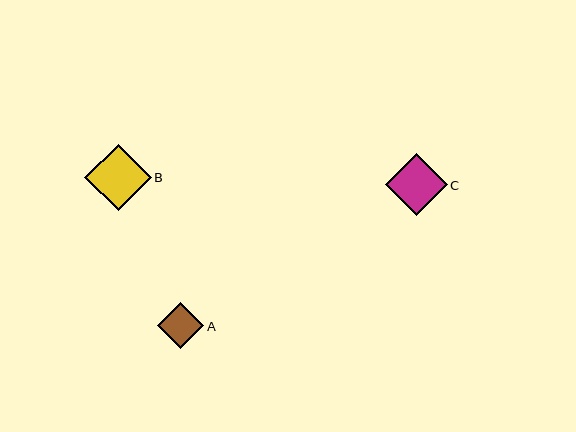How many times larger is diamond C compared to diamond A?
Diamond C is approximately 1.3 times the size of diamond A.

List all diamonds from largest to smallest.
From largest to smallest: B, C, A.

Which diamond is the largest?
Diamond B is the largest with a size of approximately 66 pixels.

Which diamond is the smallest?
Diamond A is the smallest with a size of approximately 46 pixels.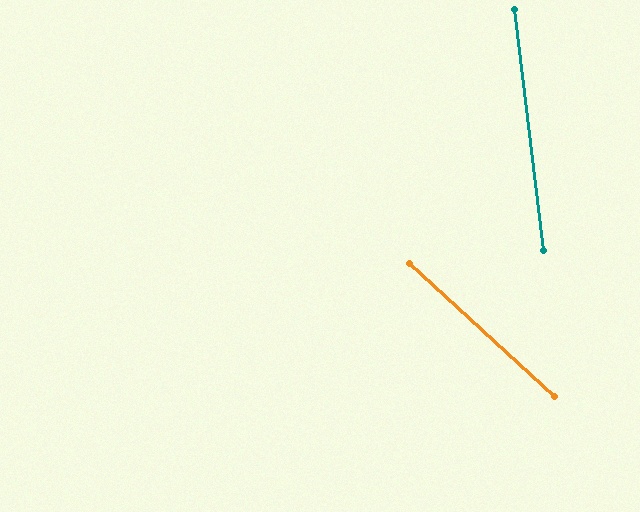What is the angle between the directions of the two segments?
Approximately 40 degrees.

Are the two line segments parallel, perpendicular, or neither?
Neither parallel nor perpendicular — they differ by about 40°.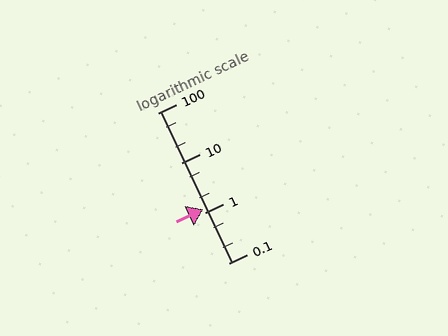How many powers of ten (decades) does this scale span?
The scale spans 3 decades, from 0.1 to 100.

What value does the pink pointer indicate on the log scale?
The pointer indicates approximately 1.2.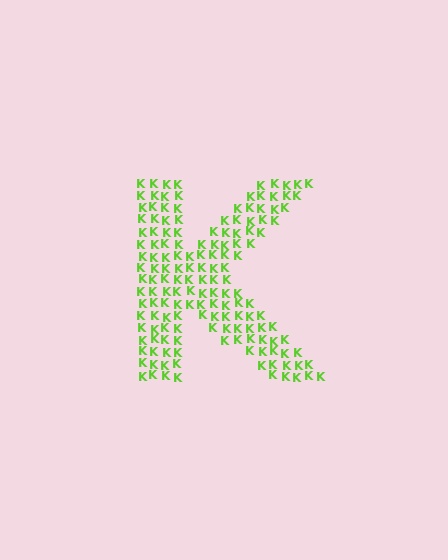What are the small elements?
The small elements are letter K's.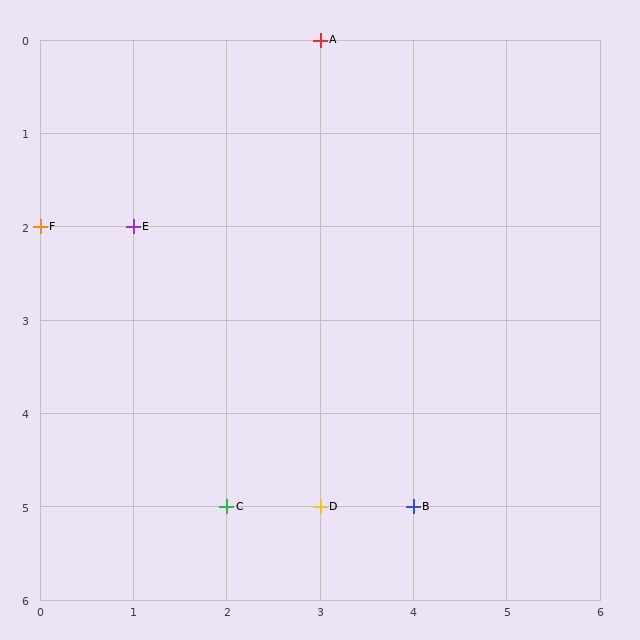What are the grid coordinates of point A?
Point A is at grid coordinates (3, 0).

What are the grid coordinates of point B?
Point B is at grid coordinates (4, 5).